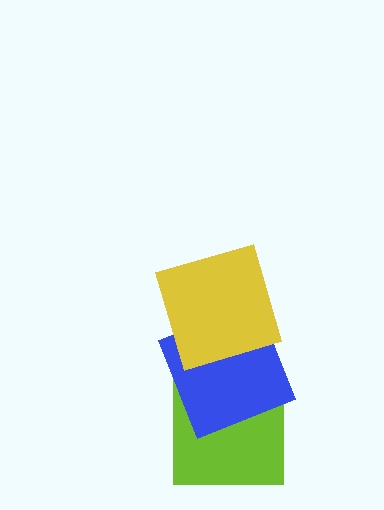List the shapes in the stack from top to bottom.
From top to bottom: the yellow square, the blue square, the lime square.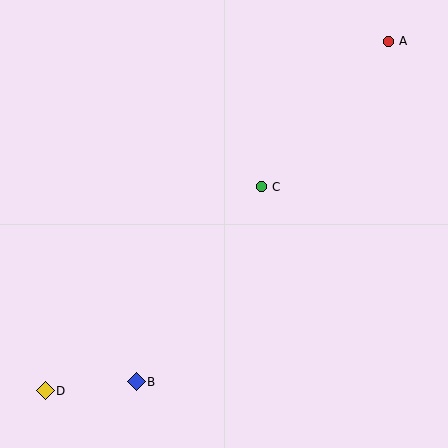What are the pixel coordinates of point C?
Point C is at (261, 187).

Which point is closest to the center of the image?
Point C at (261, 187) is closest to the center.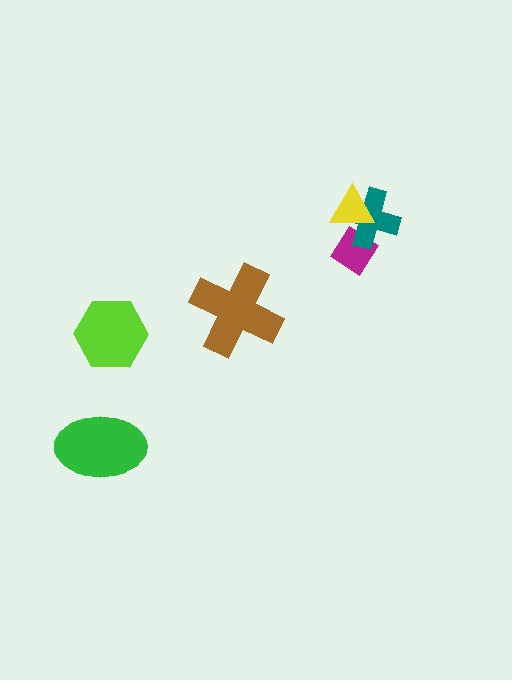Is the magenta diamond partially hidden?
Yes, it is partially covered by another shape.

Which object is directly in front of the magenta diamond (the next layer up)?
The teal cross is directly in front of the magenta diamond.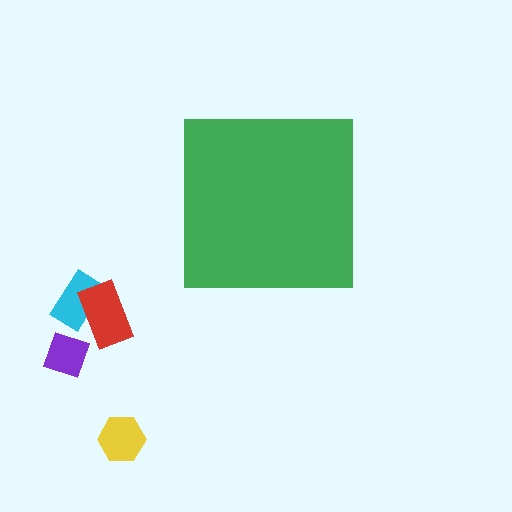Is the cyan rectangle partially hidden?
No, the cyan rectangle is fully visible.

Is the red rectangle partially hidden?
No, the red rectangle is fully visible.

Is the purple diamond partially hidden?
No, the purple diamond is fully visible.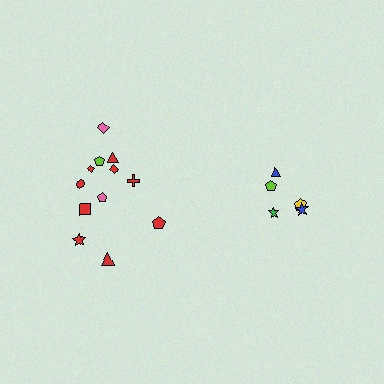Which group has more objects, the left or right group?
The left group.